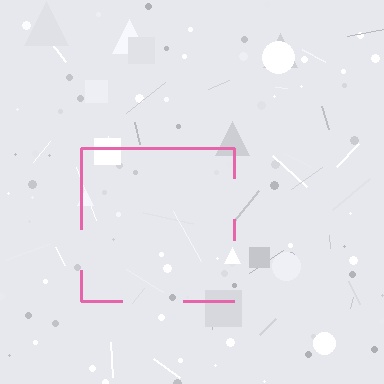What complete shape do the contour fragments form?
The contour fragments form a square.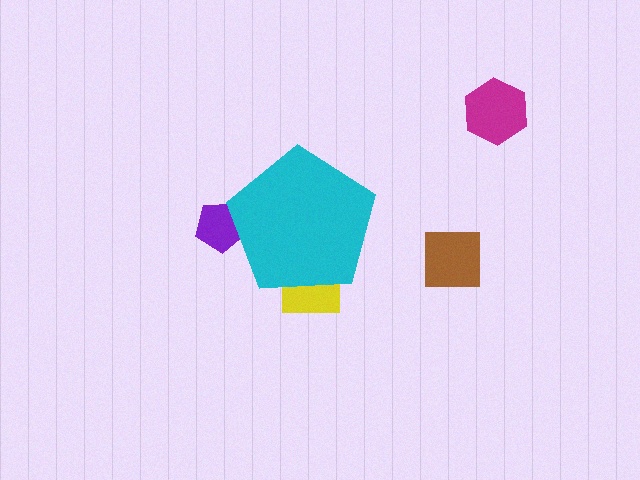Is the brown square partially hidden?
No, the brown square is fully visible.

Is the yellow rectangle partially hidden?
Yes, the yellow rectangle is partially hidden behind the cyan pentagon.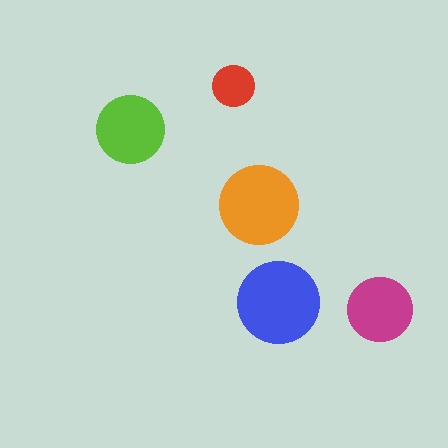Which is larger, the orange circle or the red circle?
The orange one.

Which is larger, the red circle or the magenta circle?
The magenta one.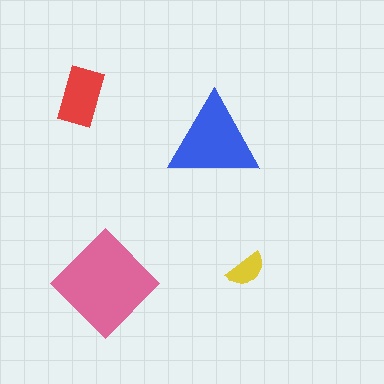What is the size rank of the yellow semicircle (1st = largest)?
4th.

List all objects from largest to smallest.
The pink diamond, the blue triangle, the red rectangle, the yellow semicircle.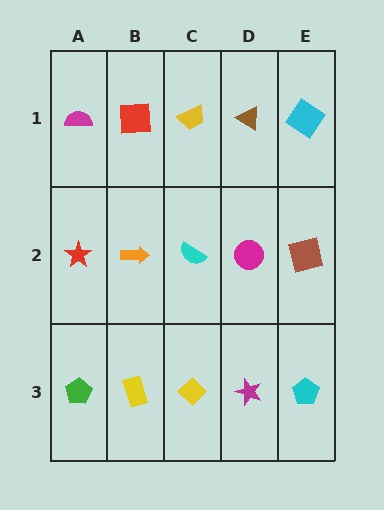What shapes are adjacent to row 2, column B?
A red square (row 1, column B), a yellow rectangle (row 3, column B), a red star (row 2, column A), a cyan semicircle (row 2, column C).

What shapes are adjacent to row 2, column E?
A cyan diamond (row 1, column E), a cyan pentagon (row 3, column E), a magenta circle (row 2, column D).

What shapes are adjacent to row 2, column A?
A magenta semicircle (row 1, column A), a green pentagon (row 3, column A), an orange arrow (row 2, column B).